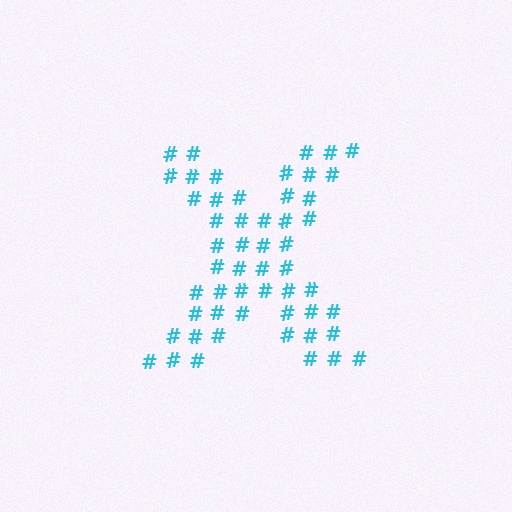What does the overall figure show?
The overall figure shows the letter X.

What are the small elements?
The small elements are hash symbols.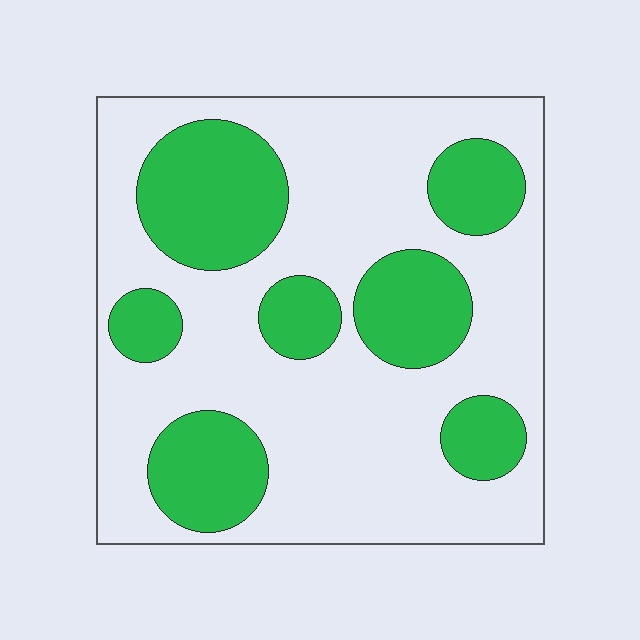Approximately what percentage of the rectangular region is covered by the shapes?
Approximately 30%.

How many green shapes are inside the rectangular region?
7.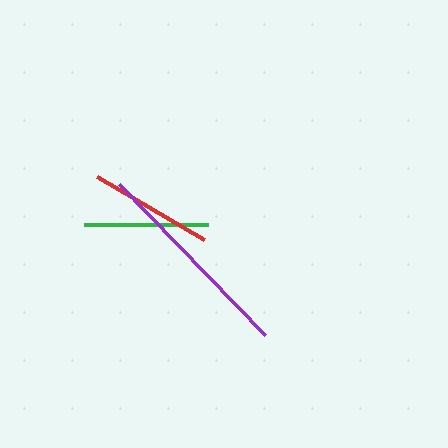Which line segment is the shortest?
The red line is the shortest at approximately 124 pixels.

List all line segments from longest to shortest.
From longest to shortest: purple, green, red.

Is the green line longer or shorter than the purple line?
The purple line is longer than the green line.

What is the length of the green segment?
The green segment is approximately 124 pixels long.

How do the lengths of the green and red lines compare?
The green and red lines are approximately the same length.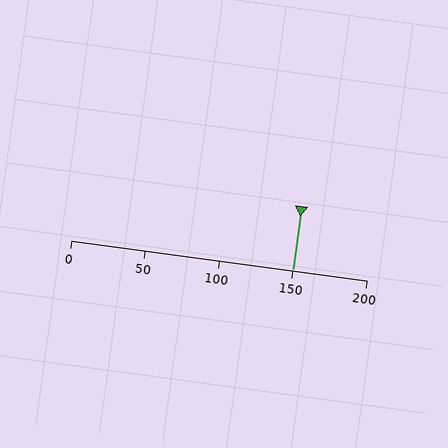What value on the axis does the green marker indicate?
The marker indicates approximately 150.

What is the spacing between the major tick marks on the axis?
The major ticks are spaced 50 apart.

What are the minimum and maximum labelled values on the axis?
The axis runs from 0 to 200.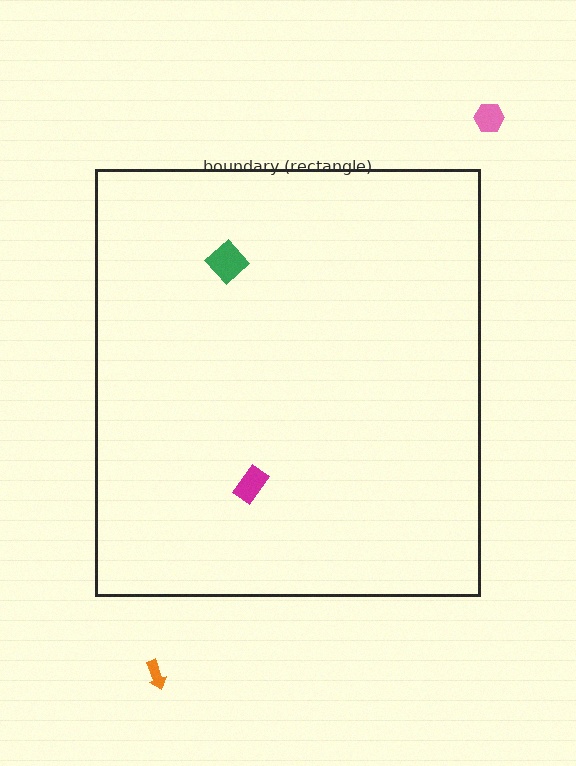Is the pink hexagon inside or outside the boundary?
Outside.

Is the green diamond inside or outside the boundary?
Inside.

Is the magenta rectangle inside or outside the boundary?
Inside.